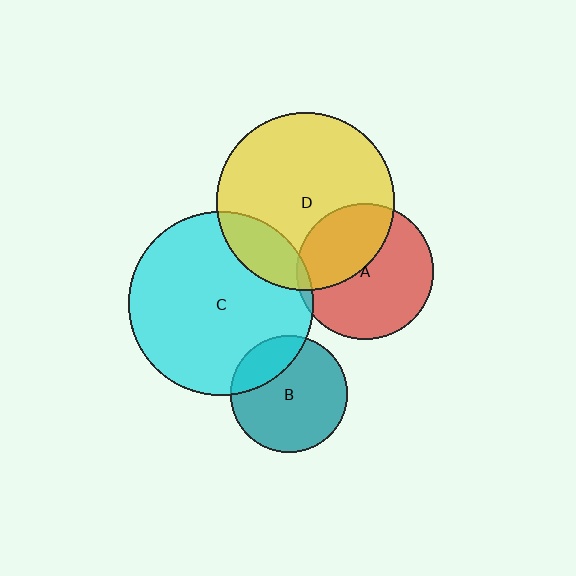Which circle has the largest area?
Circle C (cyan).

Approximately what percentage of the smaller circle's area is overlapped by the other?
Approximately 15%.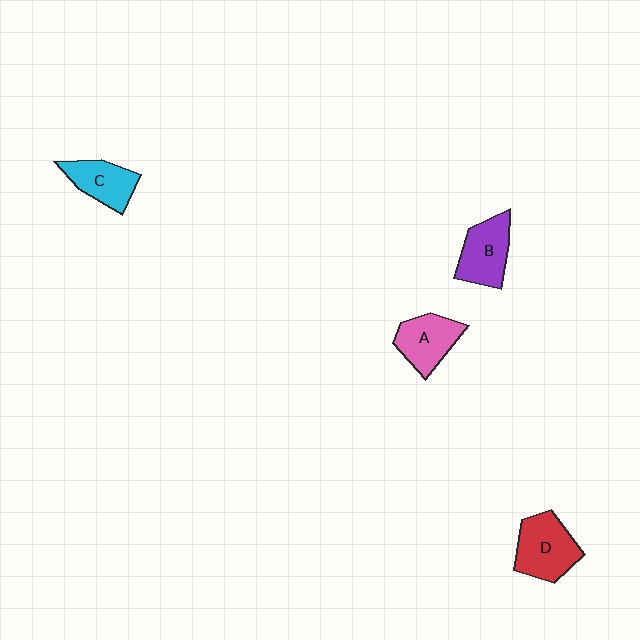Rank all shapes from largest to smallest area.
From largest to smallest: D (red), B (purple), A (pink), C (cyan).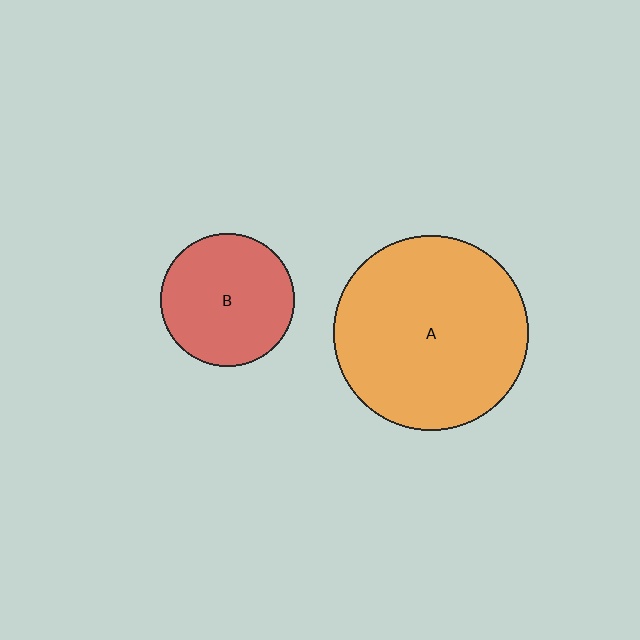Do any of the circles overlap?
No, none of the circles overlap.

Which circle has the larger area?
Circle A (orange).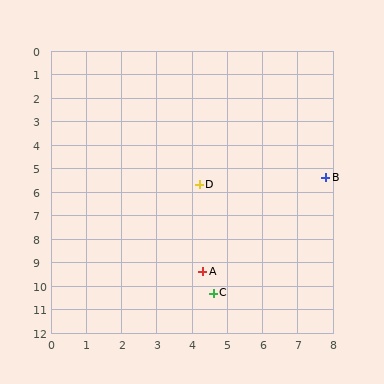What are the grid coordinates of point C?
Point C is at approximately (4.6, 10.3).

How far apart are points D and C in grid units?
Points D and C are about 4.6 grid units apart.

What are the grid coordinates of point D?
Point D is at approximately (4.2, 5.7).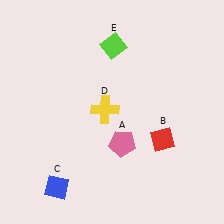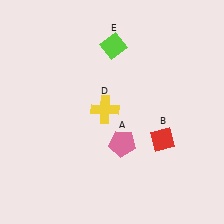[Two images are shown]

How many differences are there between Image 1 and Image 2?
There is 1 difference between the two images.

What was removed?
The blue diamond (C) was removed in Image 2.